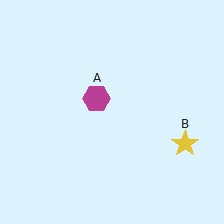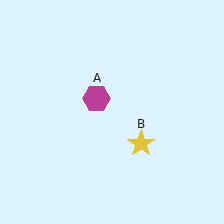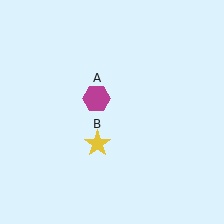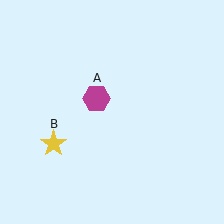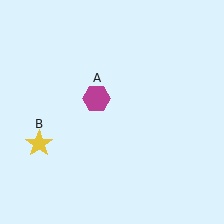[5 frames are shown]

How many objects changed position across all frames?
1 object changed position: yellow star (object B).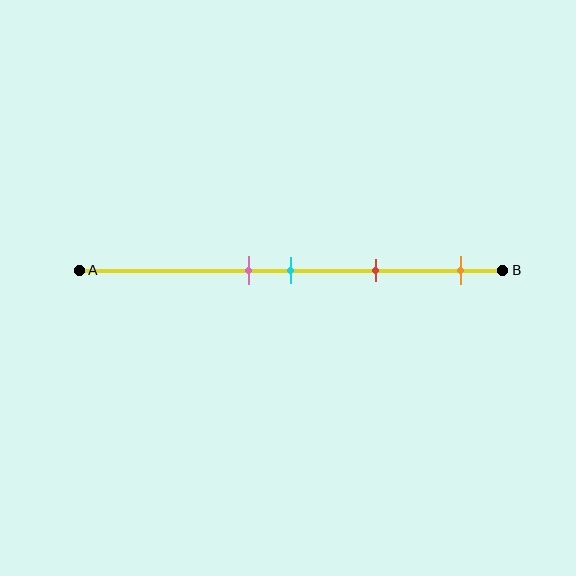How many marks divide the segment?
There are 4 marks dividing the segment.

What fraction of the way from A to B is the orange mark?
The orange mark is approximately 90% (0.9) of the way from A to B.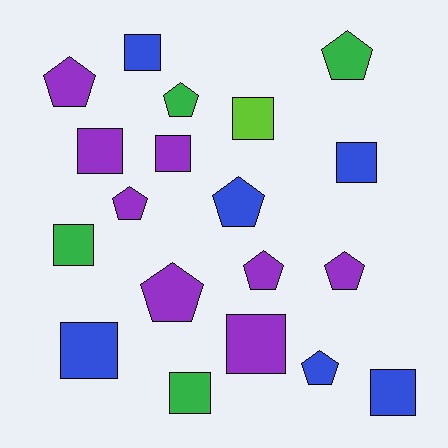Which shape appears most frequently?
Square, with 10 objects.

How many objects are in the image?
There are 19 objects.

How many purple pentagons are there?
There are 5 purple pentagons.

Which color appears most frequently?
Purple, with 8 objects.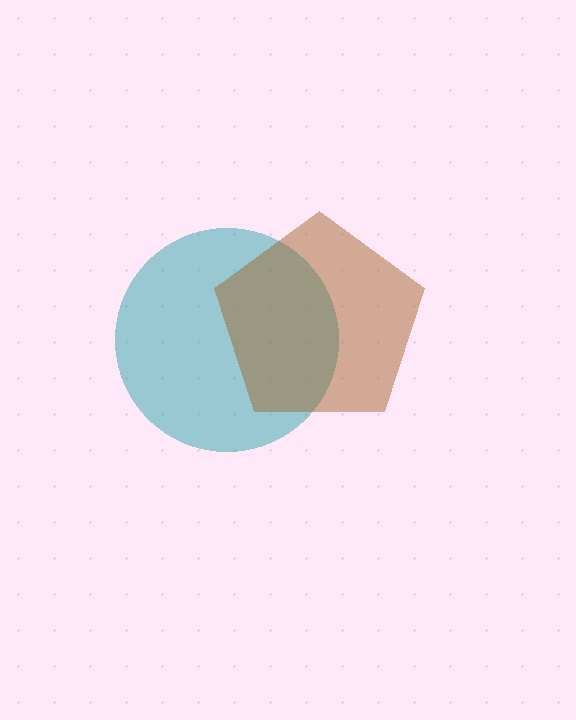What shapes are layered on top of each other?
The layered shapes are: a teal circle, a brown pentagon.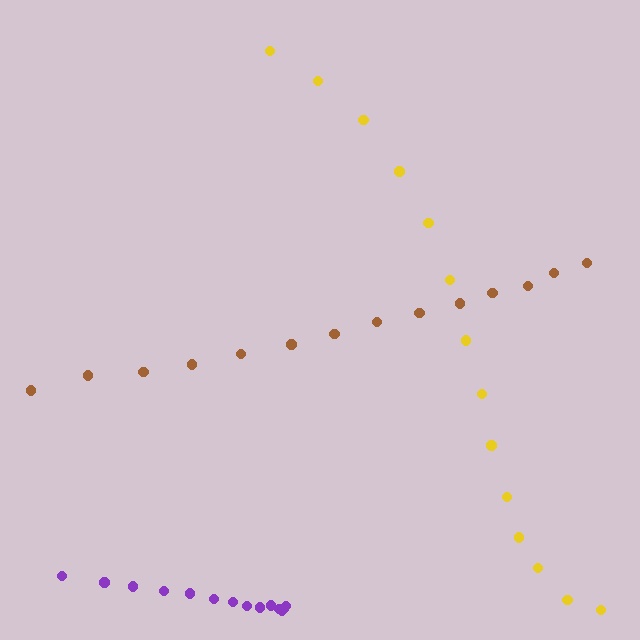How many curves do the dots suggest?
There are 3 distinct paths.